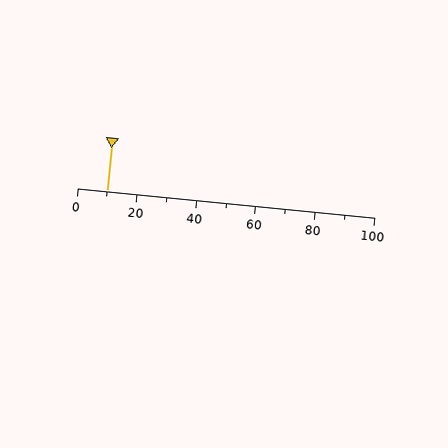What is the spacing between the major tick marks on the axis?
The major ticks are spaced 20 apart.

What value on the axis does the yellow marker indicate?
The marker indicates approximately 10.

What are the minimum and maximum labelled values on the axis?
The axis runs from 0 to 100.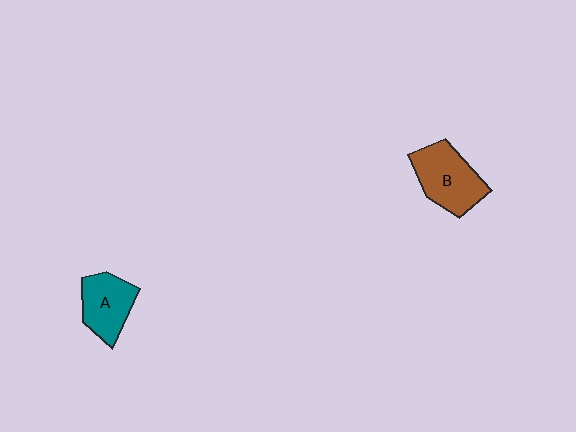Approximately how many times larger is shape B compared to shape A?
Approximately 1.3 times.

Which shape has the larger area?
Shape B (brown).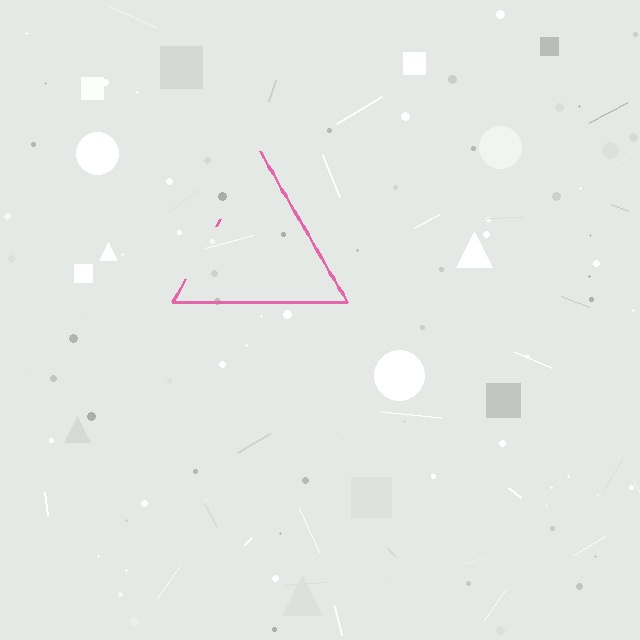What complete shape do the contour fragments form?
The contour fragments form a triangle.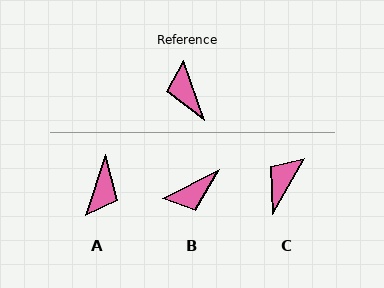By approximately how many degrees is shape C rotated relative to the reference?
Approximately 48 degrees clockwise.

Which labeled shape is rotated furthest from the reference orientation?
A, about 142 degrees away.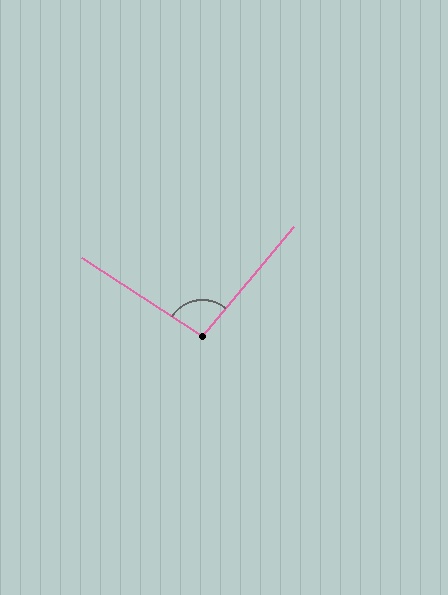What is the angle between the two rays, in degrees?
Approximately 97 degrees.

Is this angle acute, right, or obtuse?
It is obtuse.